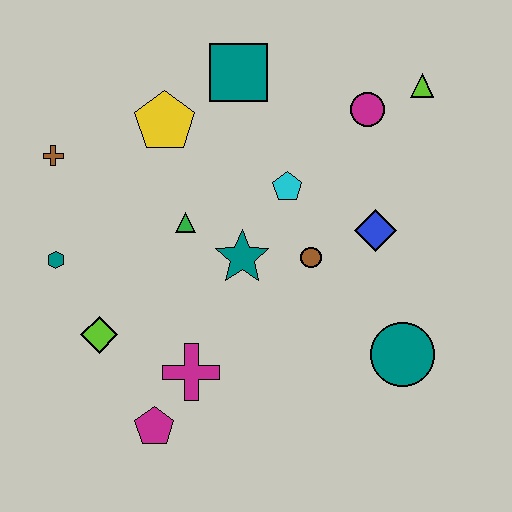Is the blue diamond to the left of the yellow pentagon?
No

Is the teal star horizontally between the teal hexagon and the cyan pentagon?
Yes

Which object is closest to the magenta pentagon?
The magenta cross is closest to the magenta pentagon.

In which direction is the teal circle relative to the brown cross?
The teal circle is to the right of the brown cross.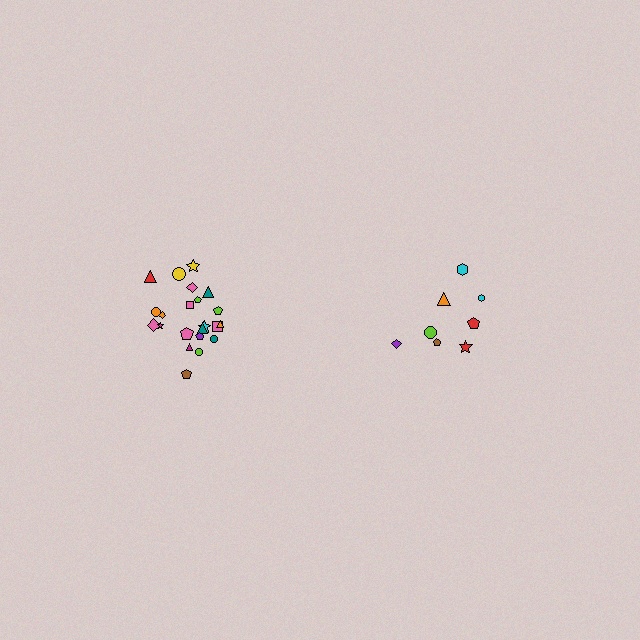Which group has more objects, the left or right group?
The left group.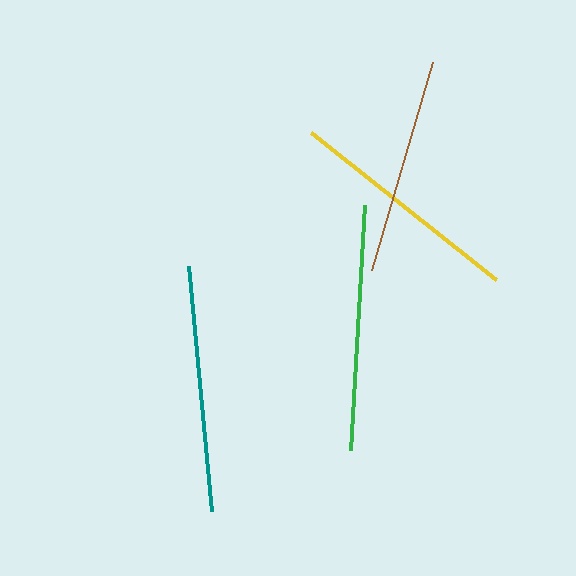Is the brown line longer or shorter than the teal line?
The teal line is longer than the brown line.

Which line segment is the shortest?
The brown line is the shortest at approximately 217 pixels.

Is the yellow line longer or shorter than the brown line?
The yellow line is longer than the brown line.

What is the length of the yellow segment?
The yellow segment is approximately 236 pixels long.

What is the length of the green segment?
The green segment is approximately 246 pixels long.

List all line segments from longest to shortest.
From longest to shortest: teal, green, yellow, brown.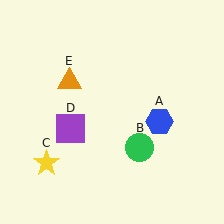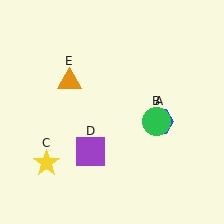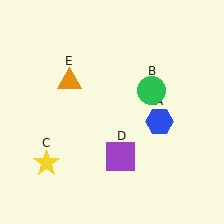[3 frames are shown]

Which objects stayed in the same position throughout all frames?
Blue hexagon (object A) and yellow star (object C) and orange triangle (object E) remained stationary.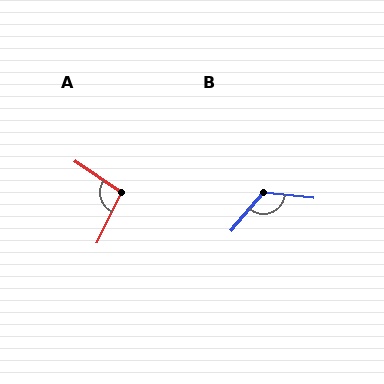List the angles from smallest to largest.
A (98°), B (124°).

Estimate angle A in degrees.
Approximately 98 degrees.